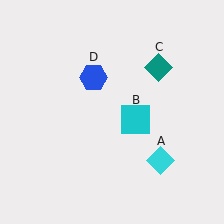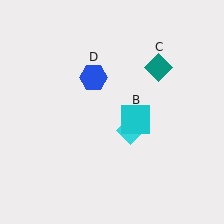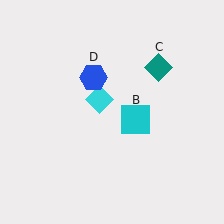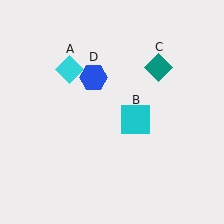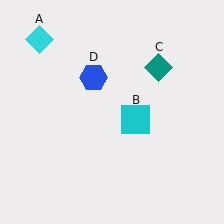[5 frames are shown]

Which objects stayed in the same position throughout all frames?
Cyan square (object B) and teal diamond (object C) and blue hexagon (object D) remained stationary.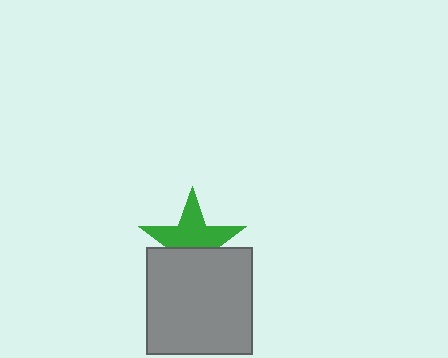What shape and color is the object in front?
The object in front is a gray square.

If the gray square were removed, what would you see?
You would see the complete green star.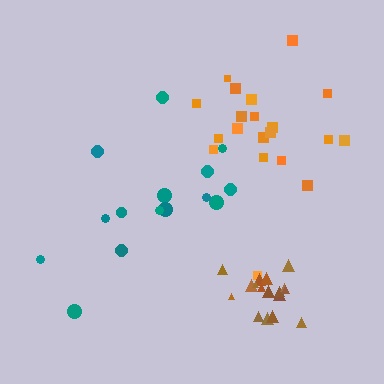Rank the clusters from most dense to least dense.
brown, orange, teal.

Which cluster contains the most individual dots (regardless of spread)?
Orange (20).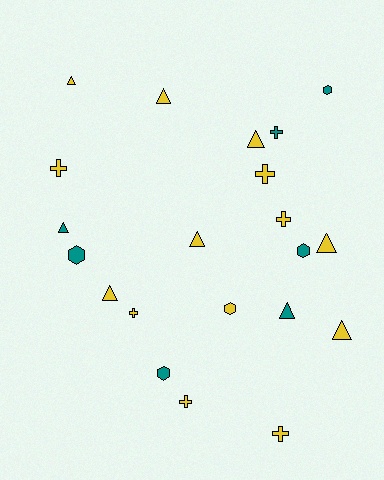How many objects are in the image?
There are 21 objects.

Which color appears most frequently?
Yellow, with 14 objects.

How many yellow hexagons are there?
There is 1 yellow hexagon.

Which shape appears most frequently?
Triangle, with 9 objects.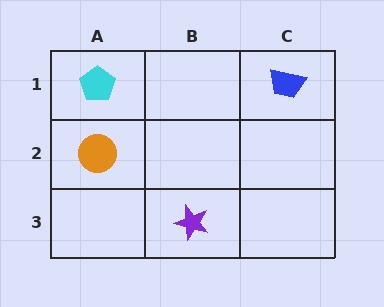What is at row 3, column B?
A purple star.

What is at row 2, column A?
An orange circle.